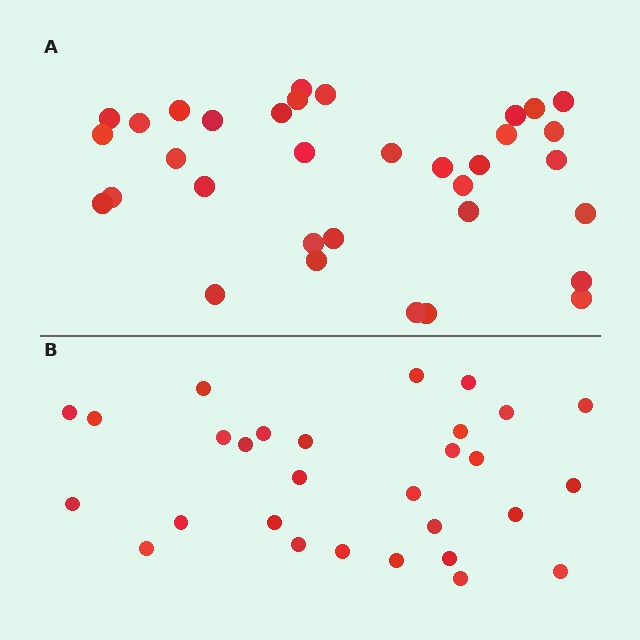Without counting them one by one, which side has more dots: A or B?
Region A (the top region) has more dots.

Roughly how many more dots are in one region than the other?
Region A has about 5 more dots than region B.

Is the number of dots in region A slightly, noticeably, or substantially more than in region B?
Region A has only slightly more — the two regions are fairly close. The ratio is roughly 1.2 to 1.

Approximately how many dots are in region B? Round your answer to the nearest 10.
About 30 dots. (The exact count is 29, which rounds to 30.)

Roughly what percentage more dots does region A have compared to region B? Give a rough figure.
About 15% more.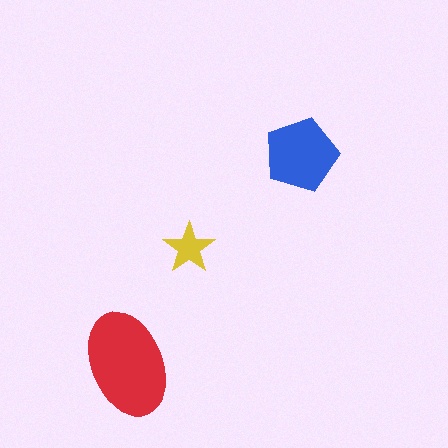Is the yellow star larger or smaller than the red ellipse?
Smaller.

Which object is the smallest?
The yellow star.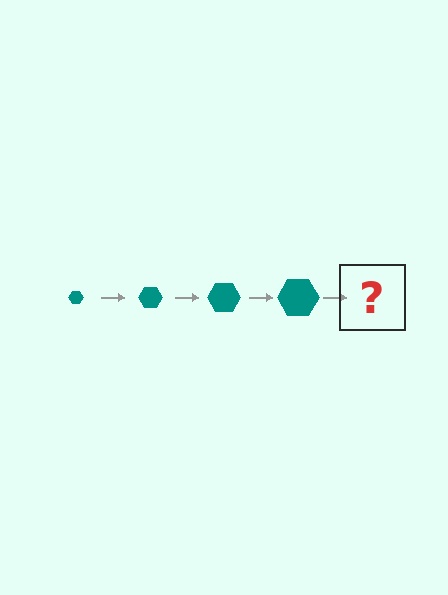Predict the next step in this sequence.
The next step is a teal hexagon, larger than the previous one.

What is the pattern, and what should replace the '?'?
The pattern is that the hexagon gets progressively larger each step. The '?' should be a teal hexagon, larger than the previous one.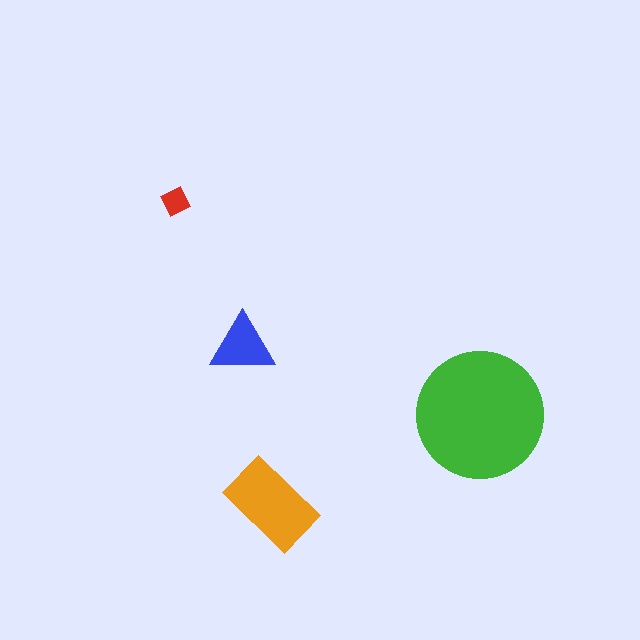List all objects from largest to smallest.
The green circle, the orange rectangle, the blue triangle, the red diamond.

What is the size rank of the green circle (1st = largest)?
1st.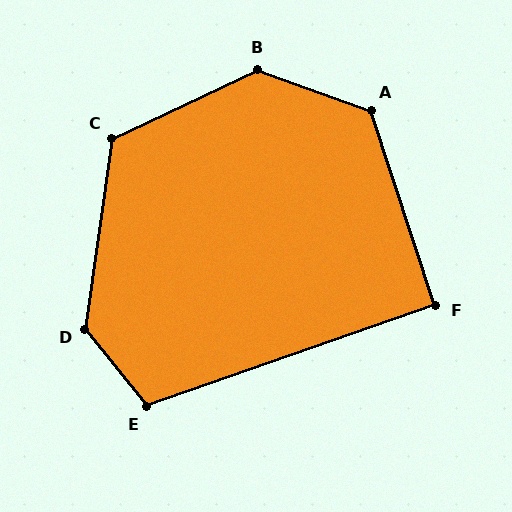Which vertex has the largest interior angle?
B, at approximately 135 degrees.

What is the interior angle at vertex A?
Approximately 127 degrees (obtuse).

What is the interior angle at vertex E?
Approximately 109 degrees (obtuse).